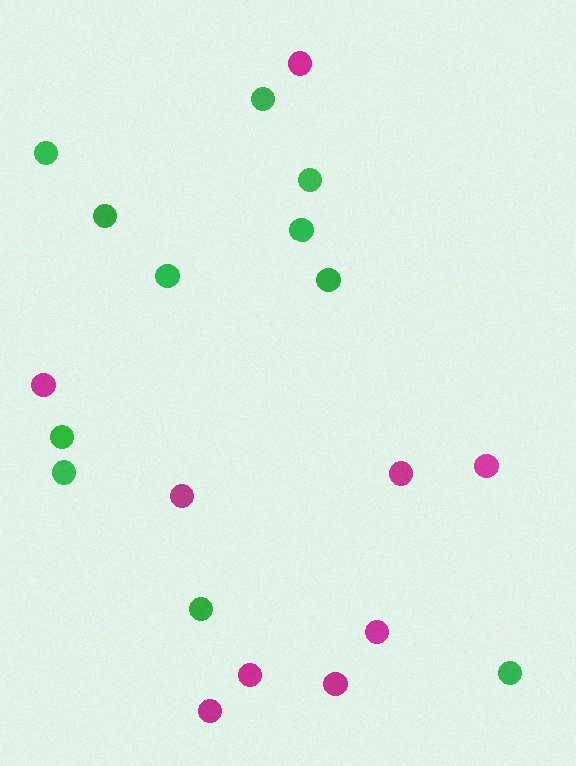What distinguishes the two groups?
There are 2 groups: one group of magenta circles (9) and one group of green circles (11).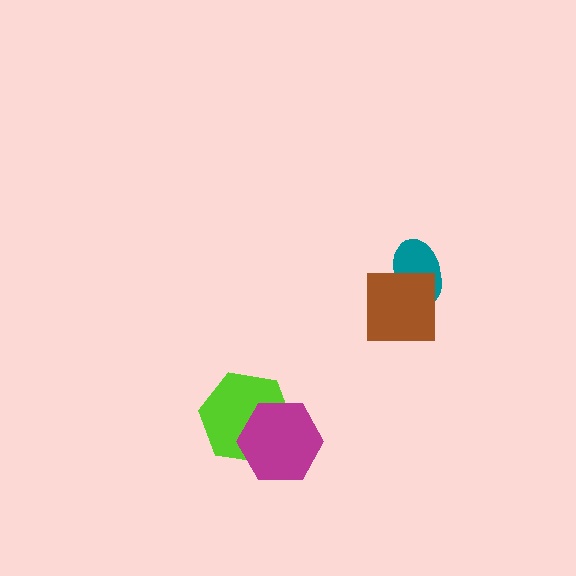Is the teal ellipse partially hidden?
Yes, it is partially covered by another shape.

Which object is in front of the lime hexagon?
The magenta hexagon is in front of the lime hexagon.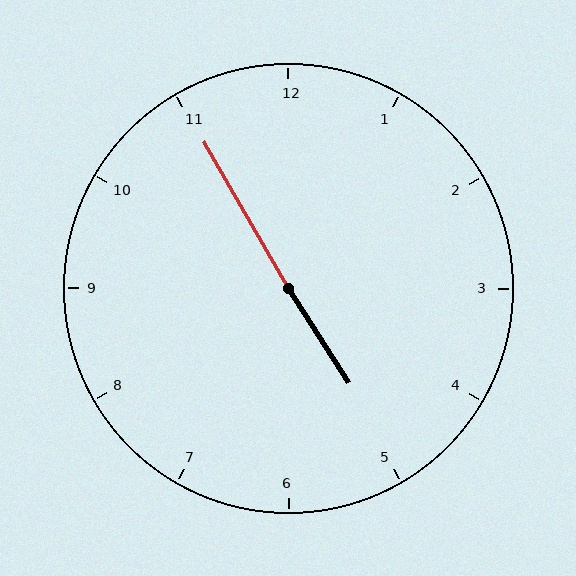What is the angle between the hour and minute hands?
Approximately 178 degrees.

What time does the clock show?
4:55.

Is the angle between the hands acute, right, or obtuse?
It is obtuse.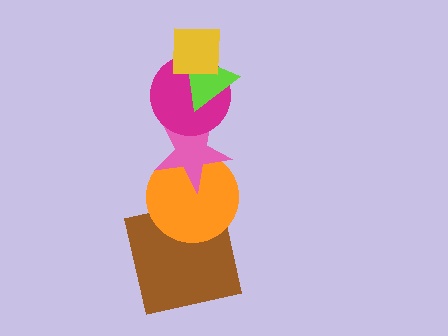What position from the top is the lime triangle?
The lime triangle is 2nd from the top.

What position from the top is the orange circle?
The orange circle is 5th from the top.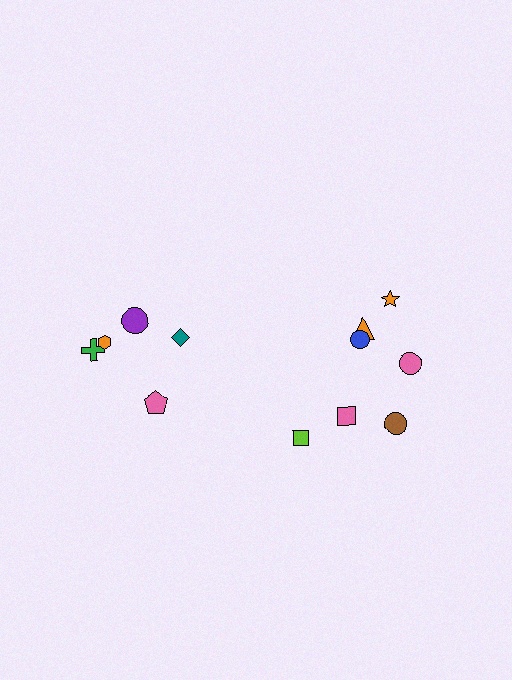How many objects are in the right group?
There are 7 objects.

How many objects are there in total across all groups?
There are 12 objects.